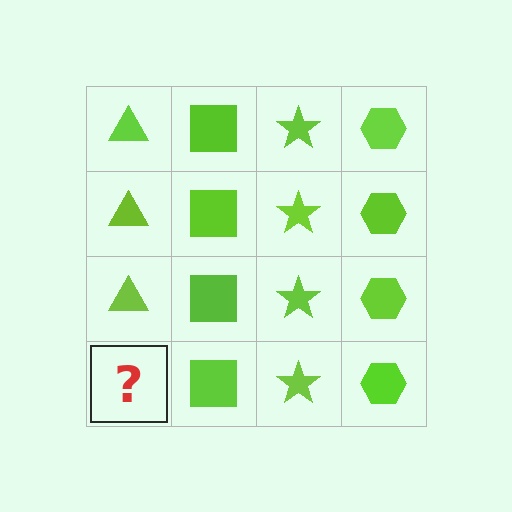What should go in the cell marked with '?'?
The missing cell should contain a lime triangle.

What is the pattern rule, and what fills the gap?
The rule is that each column has a consistent shape. The gap should be filled with a lime triangle.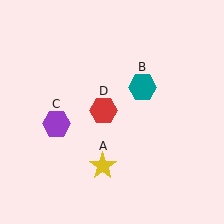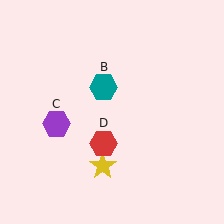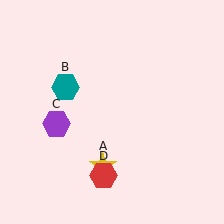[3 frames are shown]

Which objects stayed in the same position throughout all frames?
Yellow star (object A) and purple hexagon (object C) remained stationary.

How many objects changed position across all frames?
2 objects changed position: teal hexagon (object B), red hexagon (object D).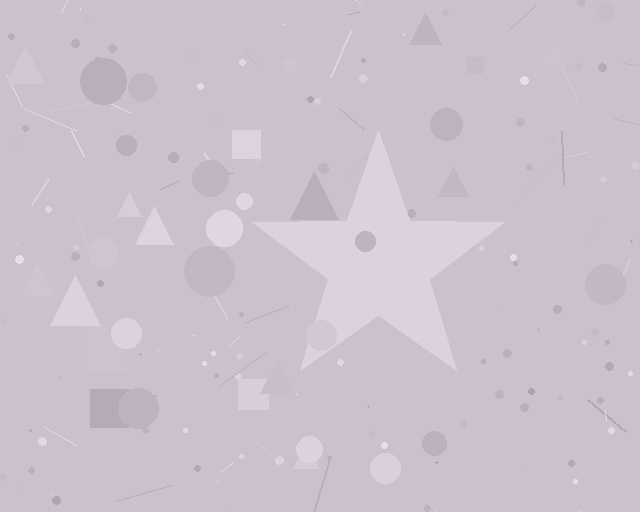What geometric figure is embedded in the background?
A star is embedded in the background.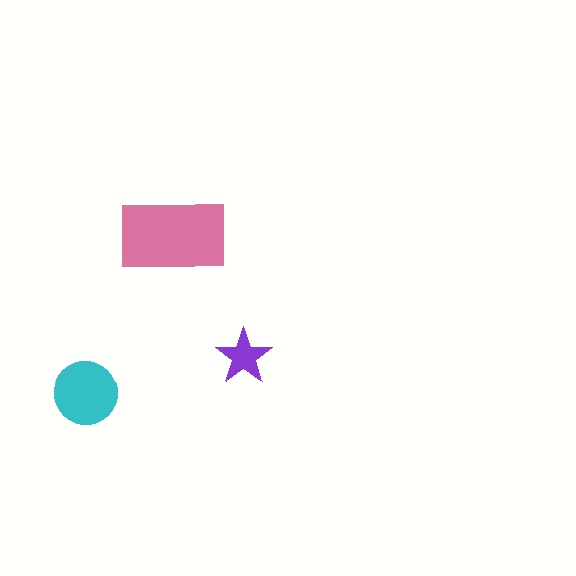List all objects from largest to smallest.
The pink rectangle, the cyan circle, the purple star.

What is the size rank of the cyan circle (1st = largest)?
2nd.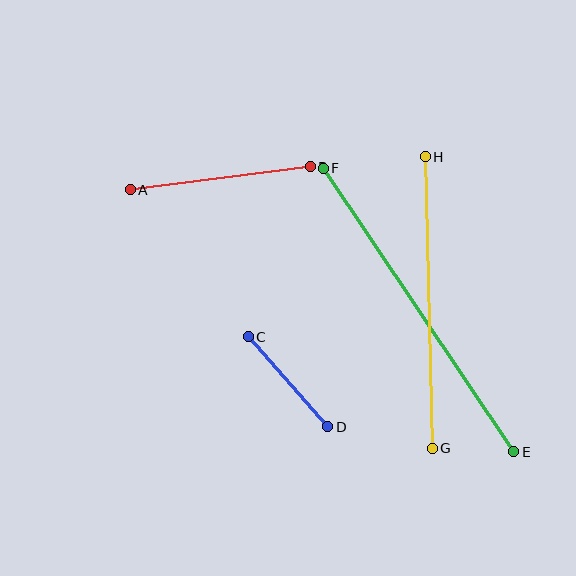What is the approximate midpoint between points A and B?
The midpoint is at approximately (220, 178) pixels.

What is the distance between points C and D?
The distance is approximately 120 pixels.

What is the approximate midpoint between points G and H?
The midpoint is at approximately (429, 303) pixels.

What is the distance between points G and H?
The distance is approximately 292 pixels.